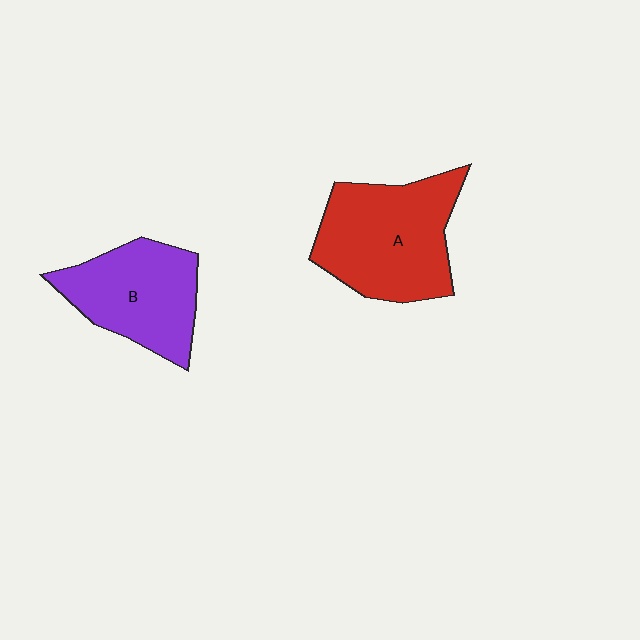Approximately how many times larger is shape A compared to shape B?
Approximately 1.3 times.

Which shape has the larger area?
Shape A (red).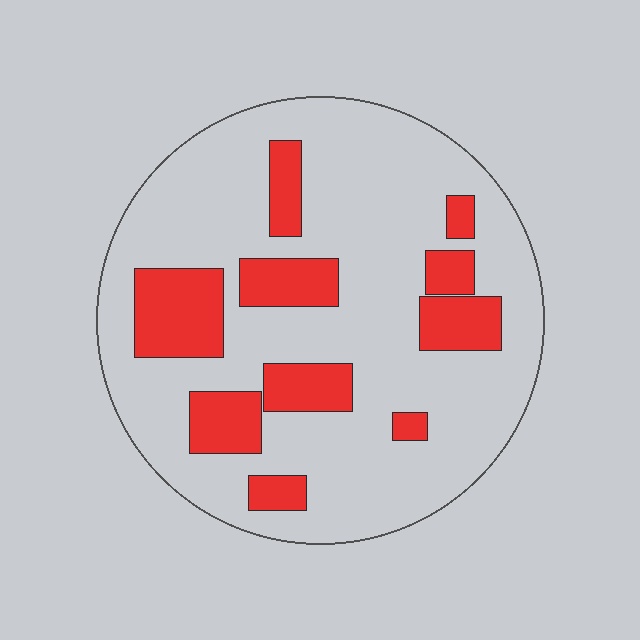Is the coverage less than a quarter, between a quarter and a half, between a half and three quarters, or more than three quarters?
Less than a quarter.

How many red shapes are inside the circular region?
10.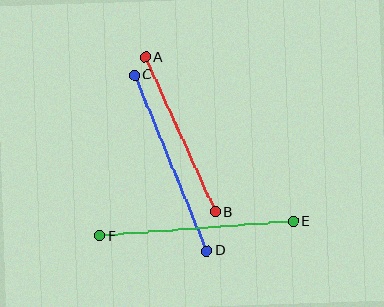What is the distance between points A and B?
The distance is approximately 170 pixels.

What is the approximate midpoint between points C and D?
The midpoint is at approximately (171, 163) pixels.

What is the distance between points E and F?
The distance is approximately 195 pixels.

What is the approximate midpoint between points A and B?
The midpoint is at approximately (180, 135) pixels.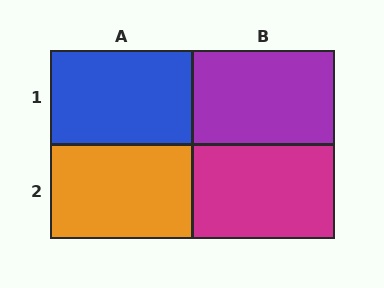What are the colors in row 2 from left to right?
Orange, magenta.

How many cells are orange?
1 cell is orange.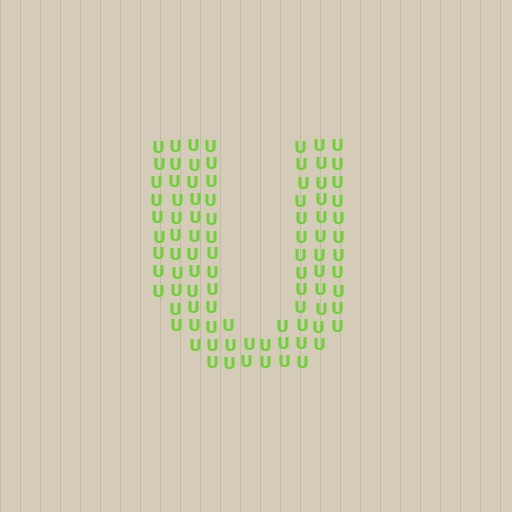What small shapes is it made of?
It is made of small letter U's.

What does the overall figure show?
The overall figure shows the letter U.